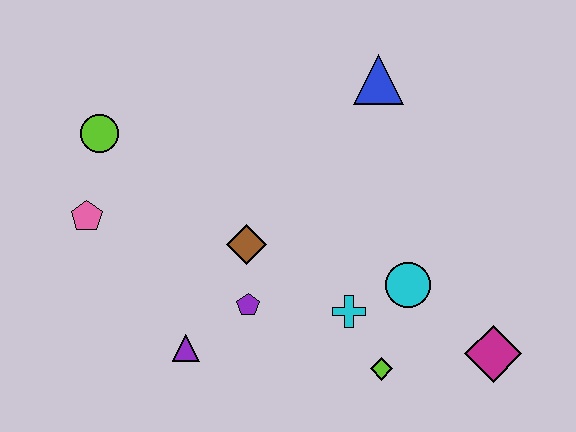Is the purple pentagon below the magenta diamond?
No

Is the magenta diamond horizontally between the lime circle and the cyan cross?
No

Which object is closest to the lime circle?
The pink pentagon is closest to the lime circle.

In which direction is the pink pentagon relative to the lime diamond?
The pink pentagon is to the left of the lime diamond.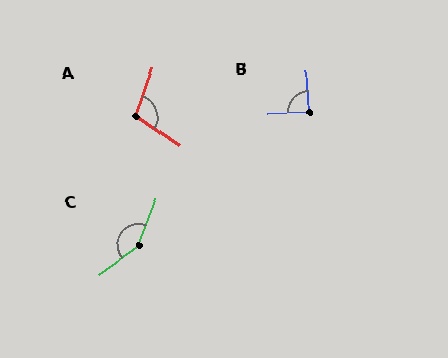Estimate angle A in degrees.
Approximately 104 degrees.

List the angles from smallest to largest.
B (88°), A (104°), C (147°).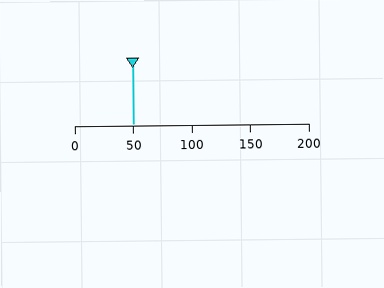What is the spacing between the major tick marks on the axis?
The major ticks are spaced 50 apart.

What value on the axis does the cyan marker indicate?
The marker indicates approximately 50.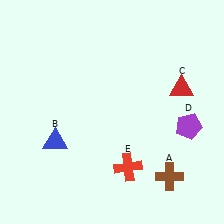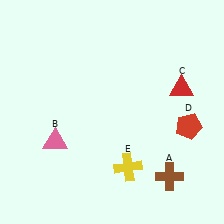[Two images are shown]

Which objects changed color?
B changed from blue to pink. D changed from purple to red. E changed from red to yellow.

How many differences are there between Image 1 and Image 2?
There are 3 differences between the two images.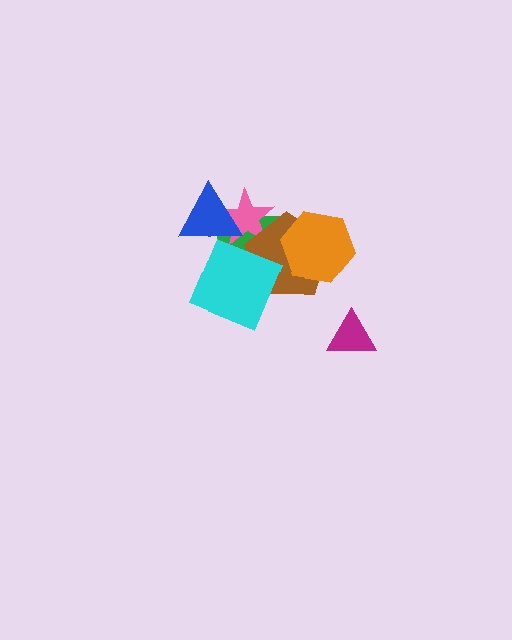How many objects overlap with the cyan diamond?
4 objects overlap with the cyan diamond.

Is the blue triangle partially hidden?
Yes, it is partially covered by another shape.